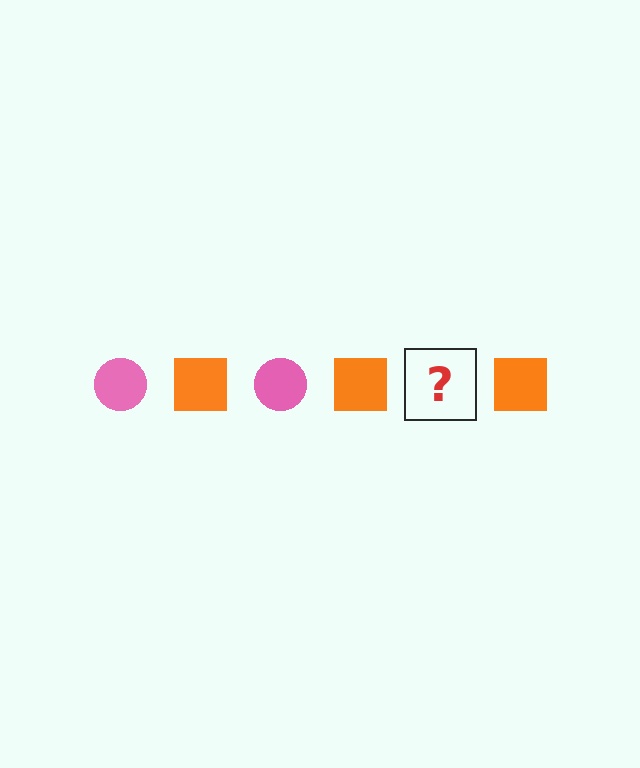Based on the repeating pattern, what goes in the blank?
The blank should be a pink circle.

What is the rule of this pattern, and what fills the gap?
The rule is that the pattern alternates between pink circle and orange square. The gap should be filled with a pink circle.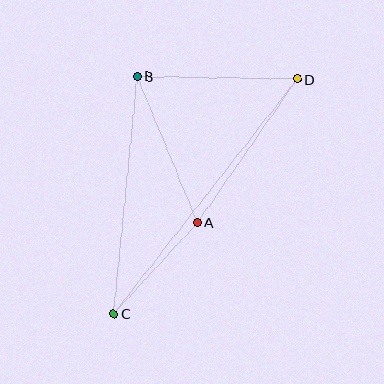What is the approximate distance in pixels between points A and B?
The distance between A and B is approximately 158 pixels.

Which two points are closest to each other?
Points A and C are closest to each other.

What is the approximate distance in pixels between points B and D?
The distance between B and D is approximately 160 pixels.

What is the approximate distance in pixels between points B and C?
The distance between B and C is approximately 238 pixels.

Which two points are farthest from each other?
Points C and D are farthest from each other.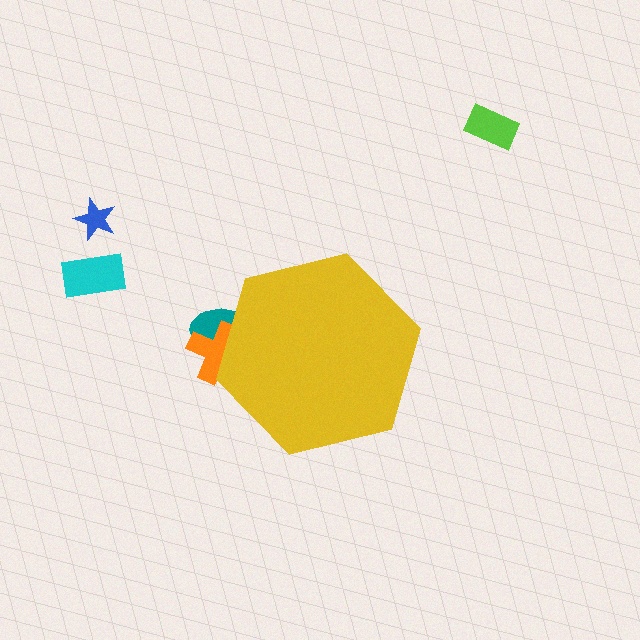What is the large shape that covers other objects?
A yellow hexagon.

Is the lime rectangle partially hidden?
No, the lime rectangle is fully visible.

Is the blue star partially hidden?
No, the blue star is fully visible.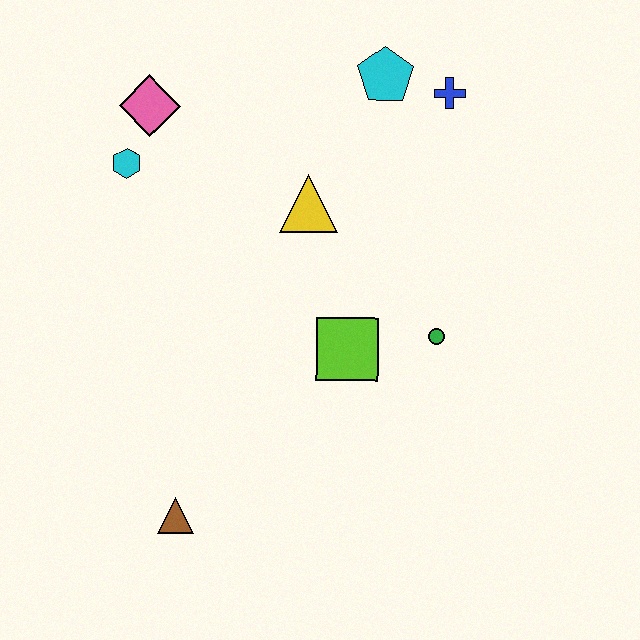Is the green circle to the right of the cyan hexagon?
Yes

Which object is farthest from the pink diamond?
The brown triangle is farthest from the pink diamond.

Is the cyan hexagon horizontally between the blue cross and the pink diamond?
No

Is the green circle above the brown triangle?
Yes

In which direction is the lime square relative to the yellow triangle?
The lime square is below the yellow triangle.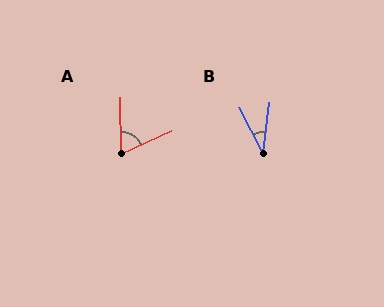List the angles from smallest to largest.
B (35°), A (66°).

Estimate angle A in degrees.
Approximately 66 degrees.